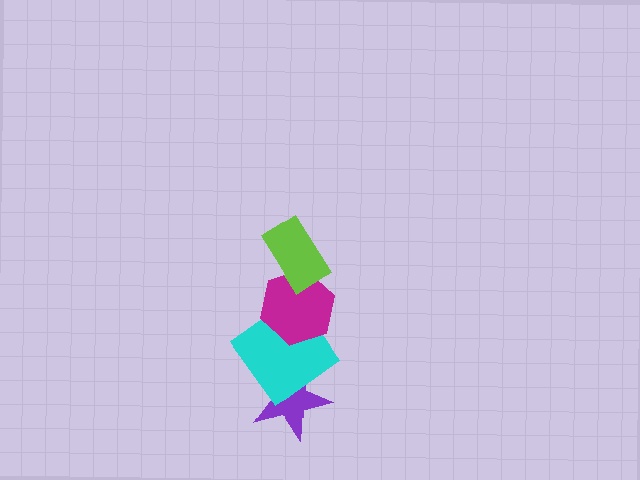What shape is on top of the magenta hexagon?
The lime rectangle is on top of the magenta hexagon.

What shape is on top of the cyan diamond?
The magenta hexagon is on top of the cyan diamond.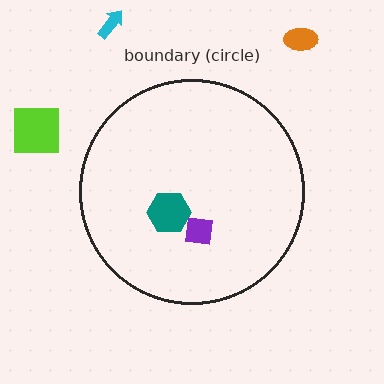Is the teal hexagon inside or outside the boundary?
Inside.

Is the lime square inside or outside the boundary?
Outside.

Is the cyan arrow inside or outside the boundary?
Outside.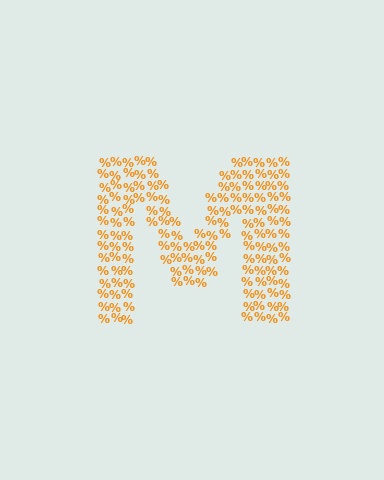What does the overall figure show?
The overall figure shows the letter M.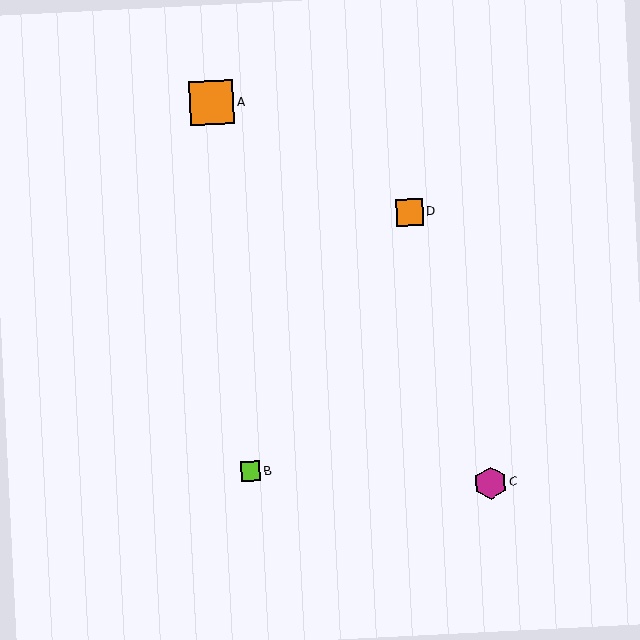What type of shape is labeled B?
Shape B is a lime square.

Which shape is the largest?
The orange square (labeled A) is the largest.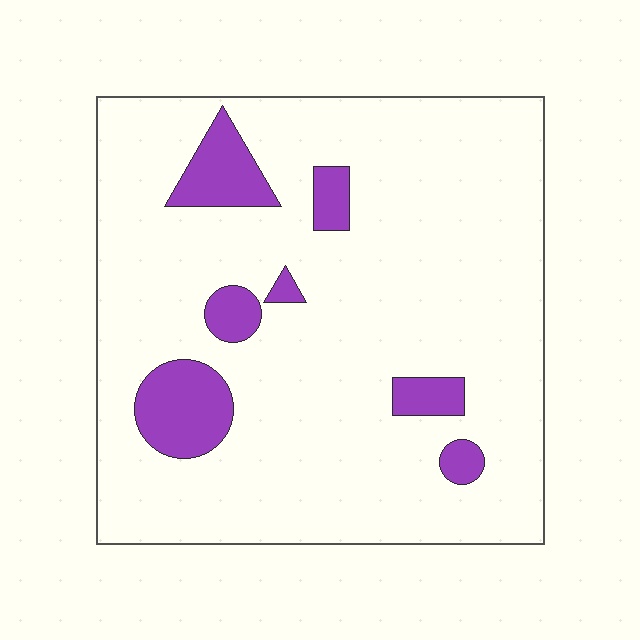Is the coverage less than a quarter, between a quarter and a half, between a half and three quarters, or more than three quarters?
Less than a quarter.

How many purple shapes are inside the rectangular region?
7.